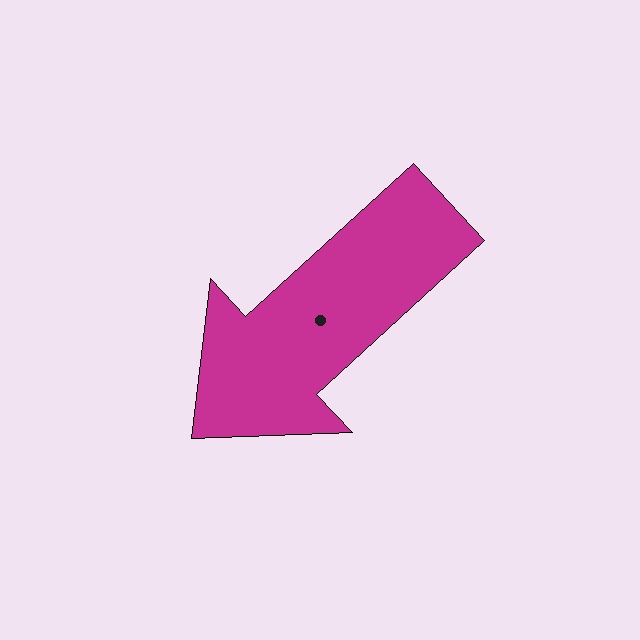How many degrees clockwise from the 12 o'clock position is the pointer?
Approximately 227 degrees.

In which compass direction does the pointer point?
Southwest.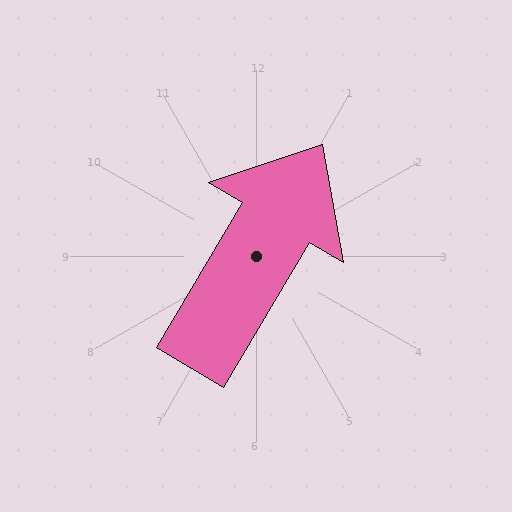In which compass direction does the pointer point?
Northeast.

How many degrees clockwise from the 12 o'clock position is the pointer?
Approximately 31 degrees.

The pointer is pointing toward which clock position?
Roughly 1 o'clock.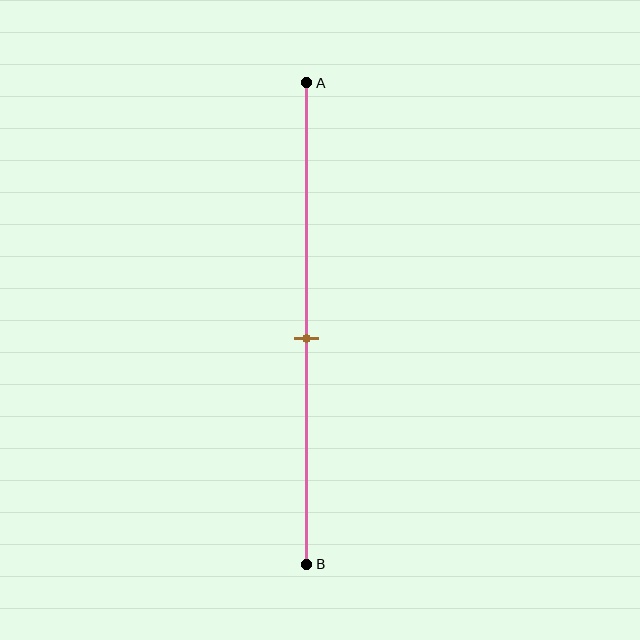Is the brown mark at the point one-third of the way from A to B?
No, the mark is at about 55% from A, not at the 33% one-third point.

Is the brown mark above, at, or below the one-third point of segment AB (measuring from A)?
The brown mark is below the one-third point of segment AB.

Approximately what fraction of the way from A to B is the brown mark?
The brown mark is approximately 55% of the way from A to B.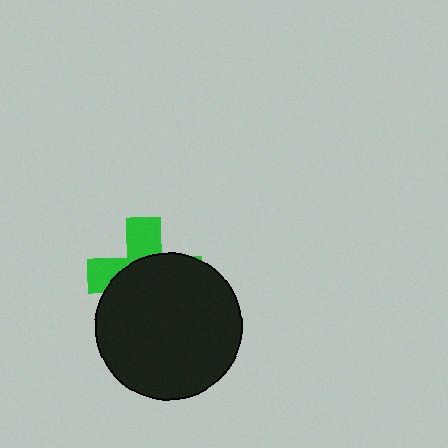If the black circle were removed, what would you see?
You would see the complete green cross.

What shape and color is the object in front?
The object in front is a black circle.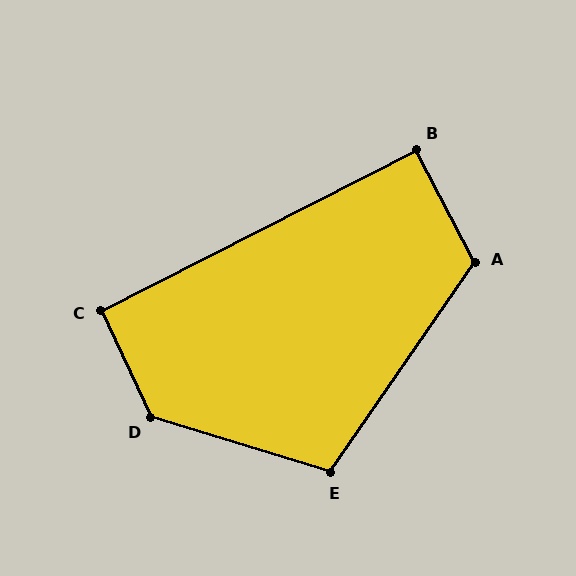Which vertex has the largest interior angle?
D, at approximately 132 degrees.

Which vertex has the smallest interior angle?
B, at approximately 90 degrees.